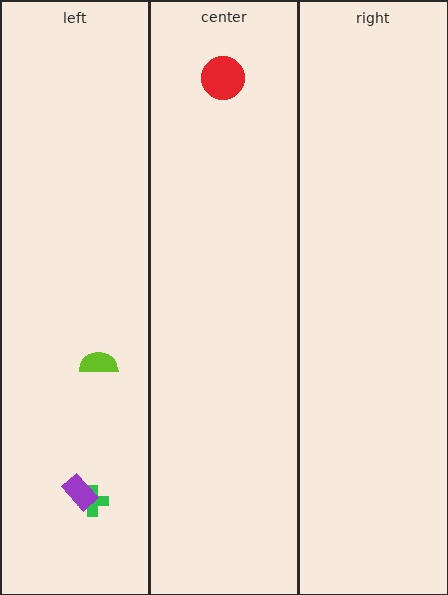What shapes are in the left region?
The green cross, the purple rectangle, the lime semicircle.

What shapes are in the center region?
The red circle.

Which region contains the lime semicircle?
The left region.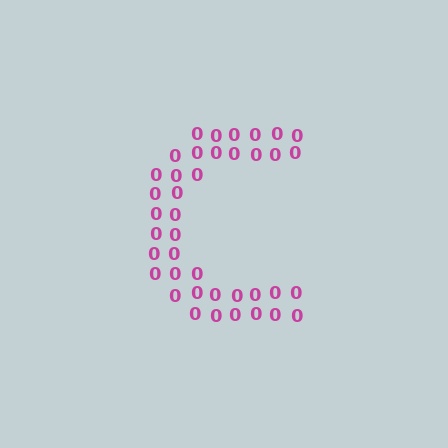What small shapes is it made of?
It is made of small digit 0's.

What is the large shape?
The large shape is the letter C.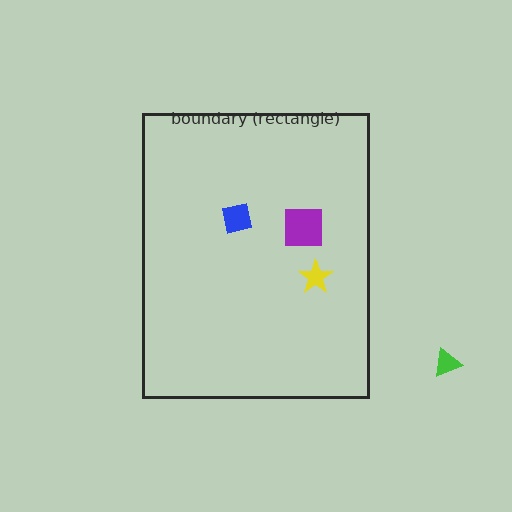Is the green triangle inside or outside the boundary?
Outside.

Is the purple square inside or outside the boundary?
Inside.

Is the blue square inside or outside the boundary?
Inside.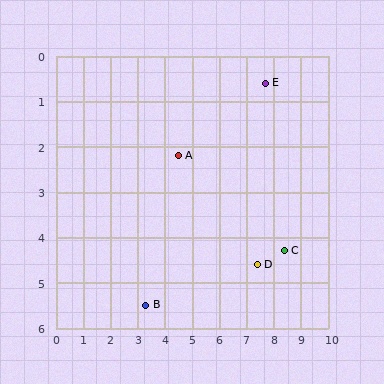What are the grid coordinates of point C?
Point C is at approximately (8.4, 4.3).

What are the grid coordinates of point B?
Point B is at approximately (3.3, 5.5).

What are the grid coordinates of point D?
Point D is at approximately (7.4, 4.6).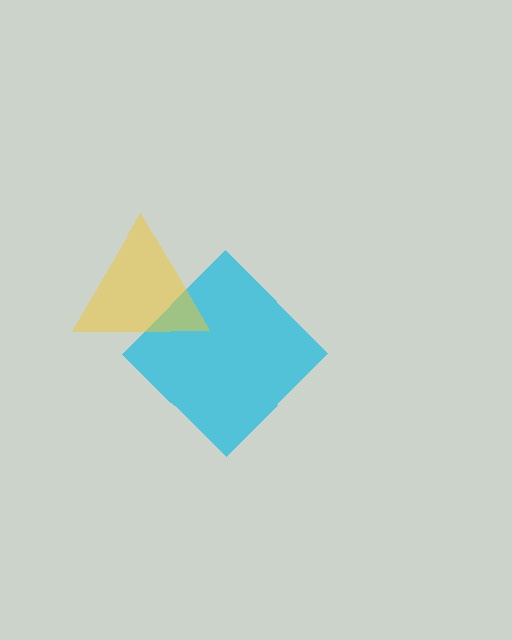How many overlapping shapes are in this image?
There are 2 overlapping shapes in the image.